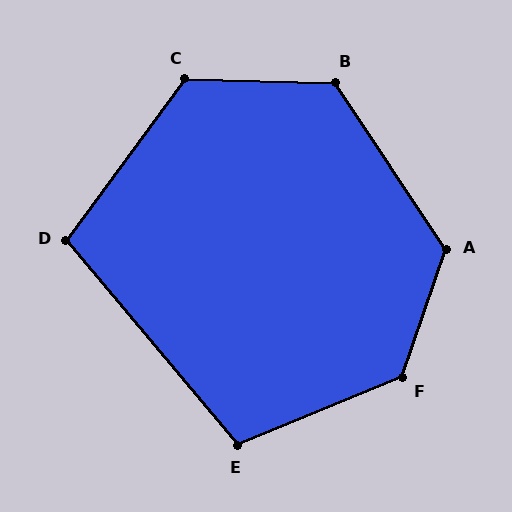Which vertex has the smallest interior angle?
D, at approximately 104 degrees.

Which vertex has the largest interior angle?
F, at approximately 131 degrees.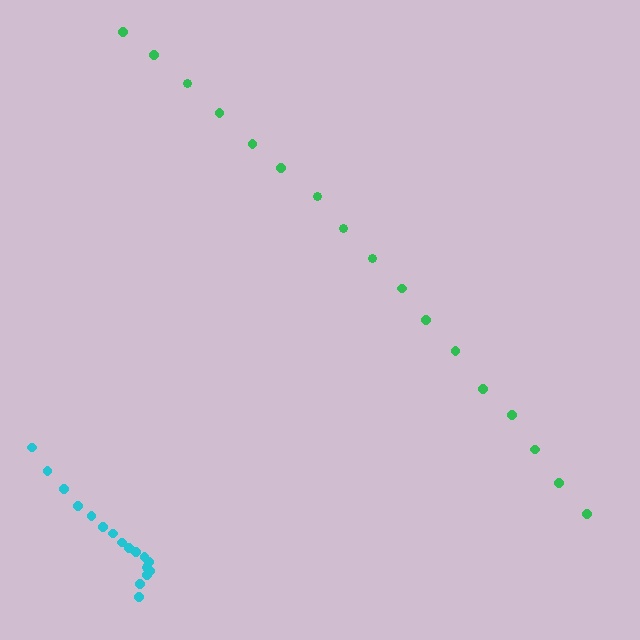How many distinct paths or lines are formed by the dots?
There are 2 distinct paths.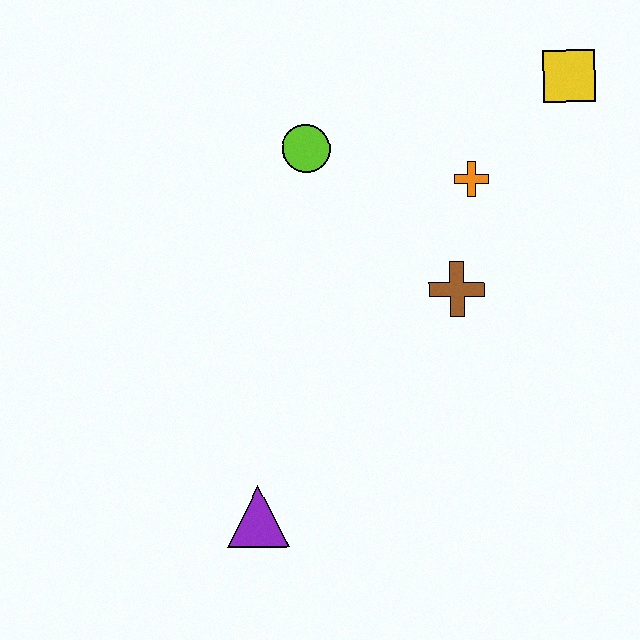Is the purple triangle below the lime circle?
Yes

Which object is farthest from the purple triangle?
The yellow square is farthest from the purple triangle.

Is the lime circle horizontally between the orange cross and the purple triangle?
Yes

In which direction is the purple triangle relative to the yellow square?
The purple triangle is below the yellow square.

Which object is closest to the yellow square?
The orange cross is closest to the yellow square.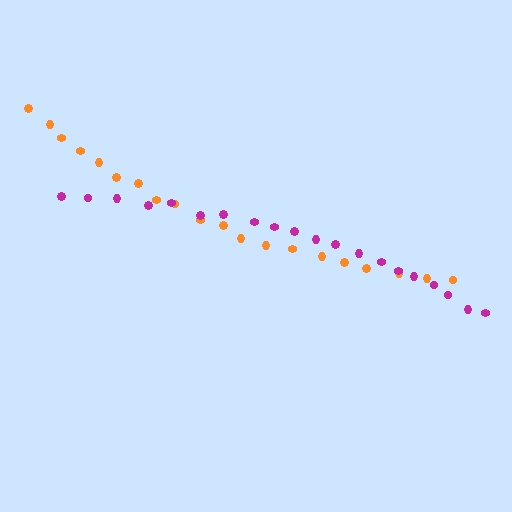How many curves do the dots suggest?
There are 2 distinct paths.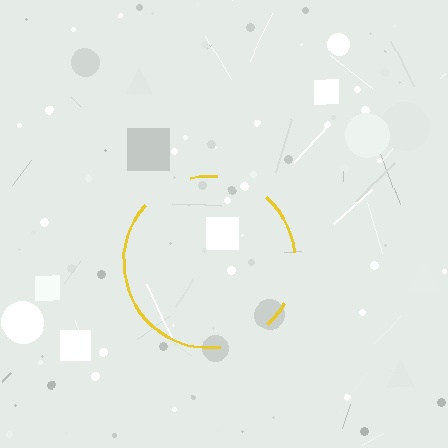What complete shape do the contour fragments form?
The contour fragments form a circle.